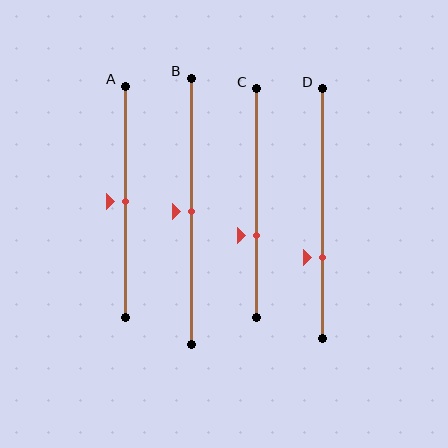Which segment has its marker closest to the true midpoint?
Segment A has its marker closest to the true midpoint.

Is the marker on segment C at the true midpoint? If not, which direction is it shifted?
No, the marker on segment C is shifted downward by about 14% of the segment length.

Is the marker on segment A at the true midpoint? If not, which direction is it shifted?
Yes, the marker on segment A is at the true midpoint.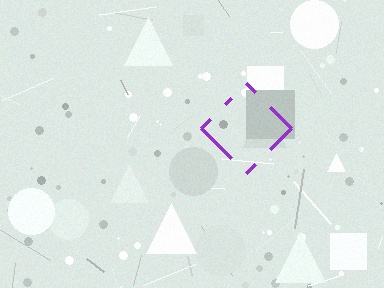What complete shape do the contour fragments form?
The contour fragments form a diamond.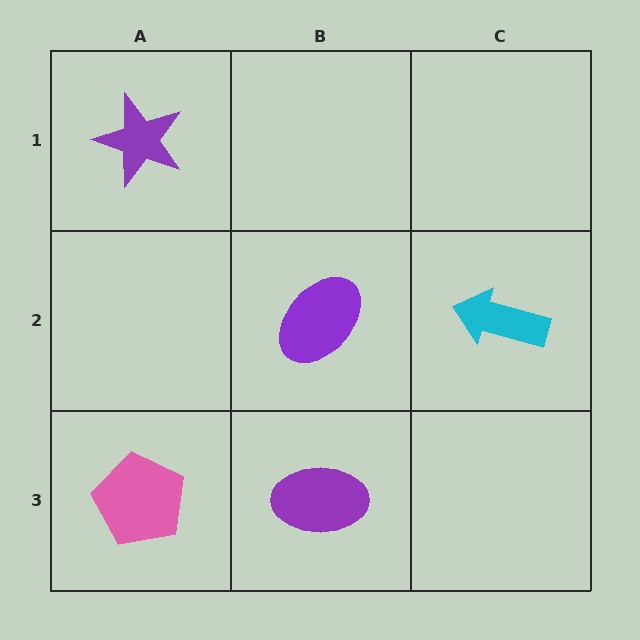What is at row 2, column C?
A cyan arrow.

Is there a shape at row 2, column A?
No, that cell is empty.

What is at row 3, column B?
A purple ellipse.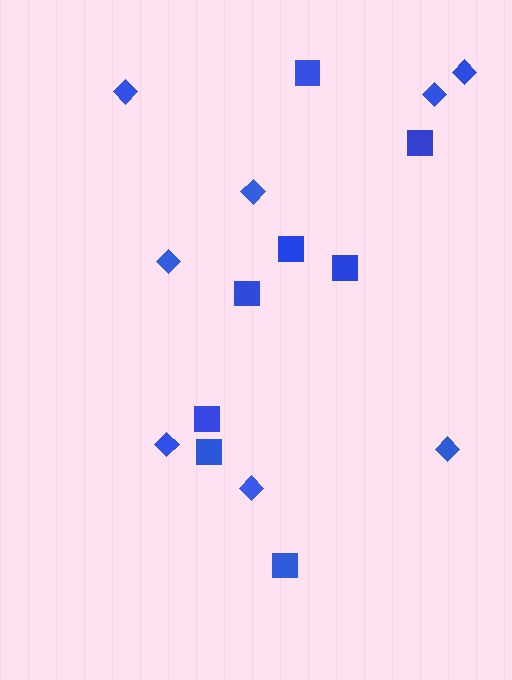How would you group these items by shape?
There are 2 groups: one group of squares (8) and one group of diamonds (8).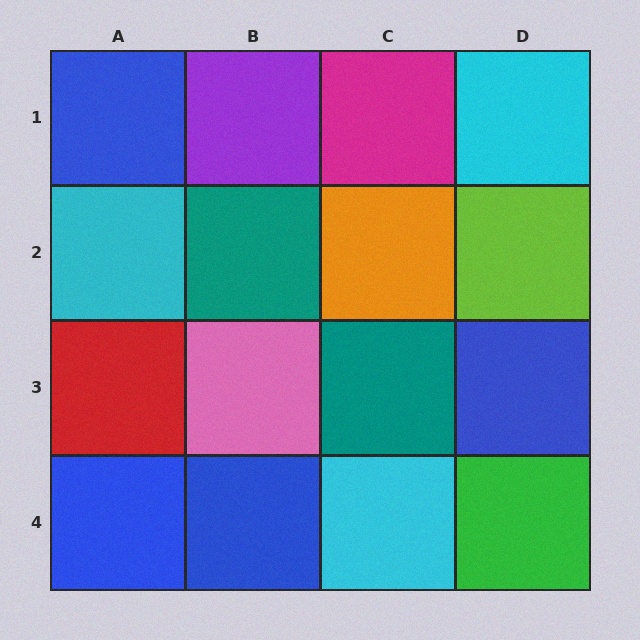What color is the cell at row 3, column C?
Teal.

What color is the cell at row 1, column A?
Blue.